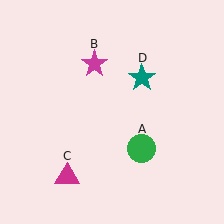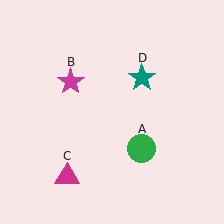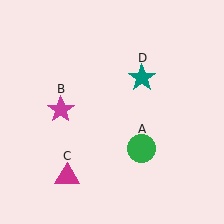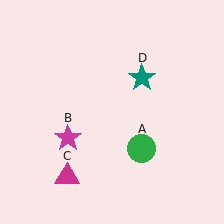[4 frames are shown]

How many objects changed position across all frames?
1 object changed position: magenta star (object B).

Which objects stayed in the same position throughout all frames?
Green circle (object A) and magenta triangle (object C) and teal star (object D) remained stationary.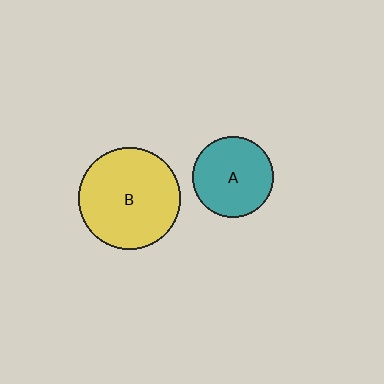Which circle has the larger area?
Circle B (yellow).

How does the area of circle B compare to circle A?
Approximately 1.6 times.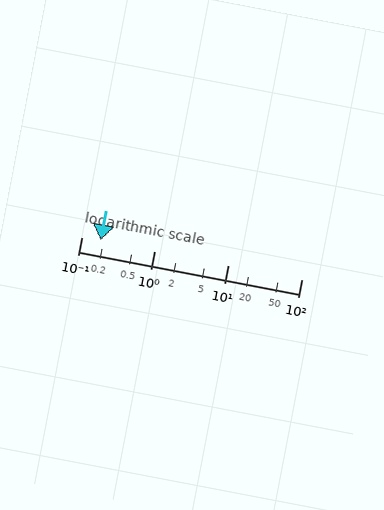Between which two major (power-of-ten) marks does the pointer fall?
The pointer is between 0.1 and 1.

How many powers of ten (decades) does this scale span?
The scale spans 3 decades, from 0.1 to 100.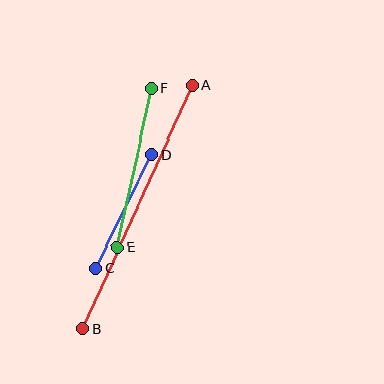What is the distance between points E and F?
The distance is approximately 162 pixels.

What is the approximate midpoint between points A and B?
The midpoint is at approximately (138, 207) pixels.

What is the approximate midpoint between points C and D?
The midpoint is at approximately (123, 212) pixels.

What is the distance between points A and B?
The distance is approximately 267 pixels.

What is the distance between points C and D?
The distance is approximately 126 pixels.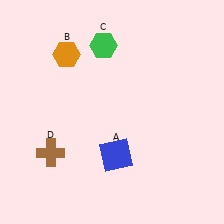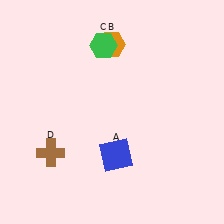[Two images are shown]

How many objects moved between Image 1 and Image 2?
1 object moved between the two images.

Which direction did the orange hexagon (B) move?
The orange hexagon (B) moved right.